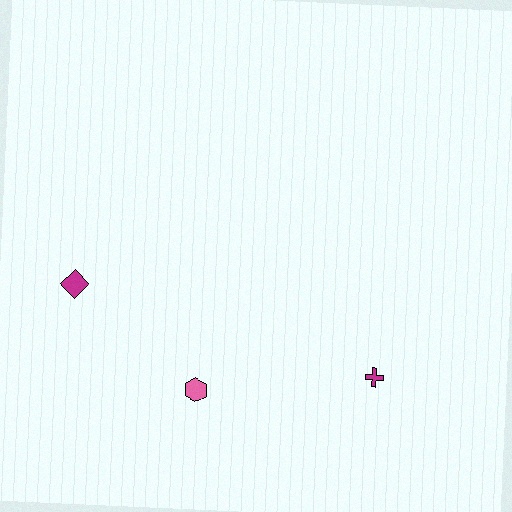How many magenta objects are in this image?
There are 2 magenta objects.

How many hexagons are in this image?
There is 1 hexagon.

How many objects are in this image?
There are 3 objects.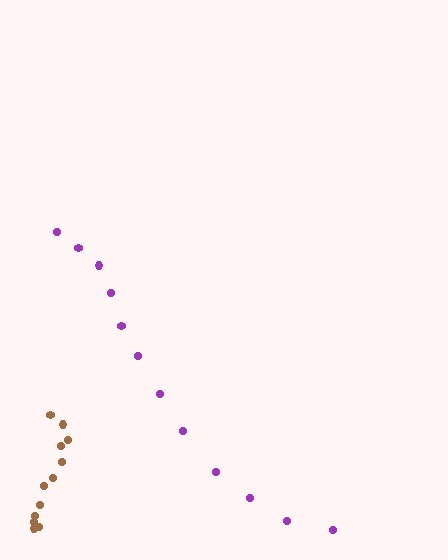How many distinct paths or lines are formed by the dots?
There are 2 distinct paths.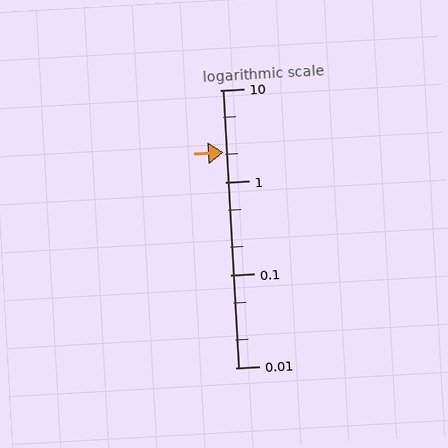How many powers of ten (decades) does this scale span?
The scale spans 3 decades, from 0.01 to 10.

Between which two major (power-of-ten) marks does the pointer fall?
The pointer is between 1 and 10.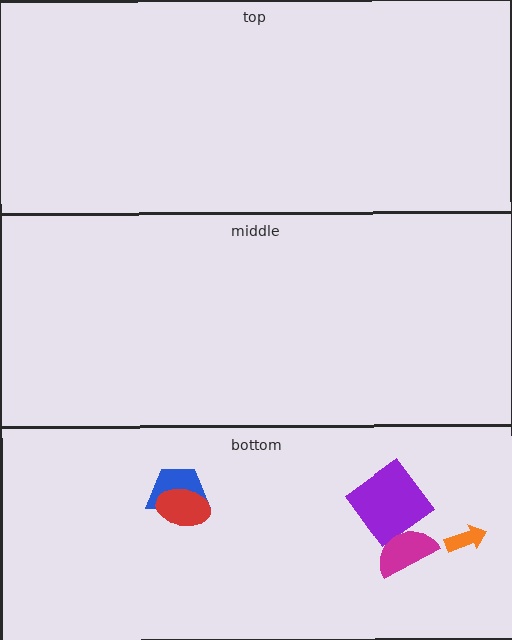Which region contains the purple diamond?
The bottom region.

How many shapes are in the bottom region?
5.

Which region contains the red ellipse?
The bottom region.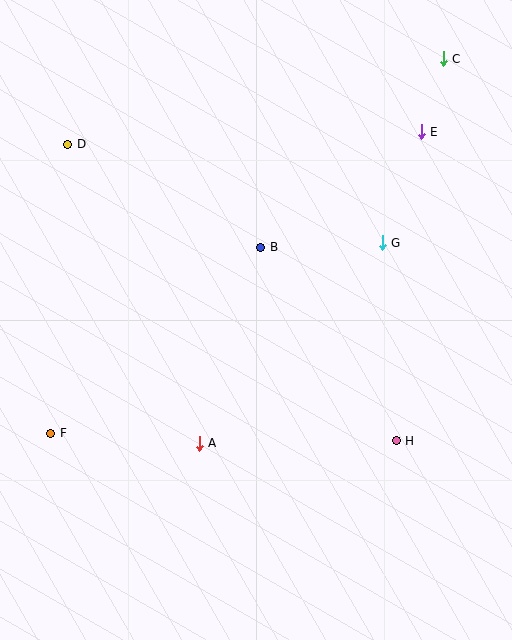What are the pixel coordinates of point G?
Point G is at (382, 243).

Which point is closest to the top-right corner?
Point C is closest to the top-right corner.